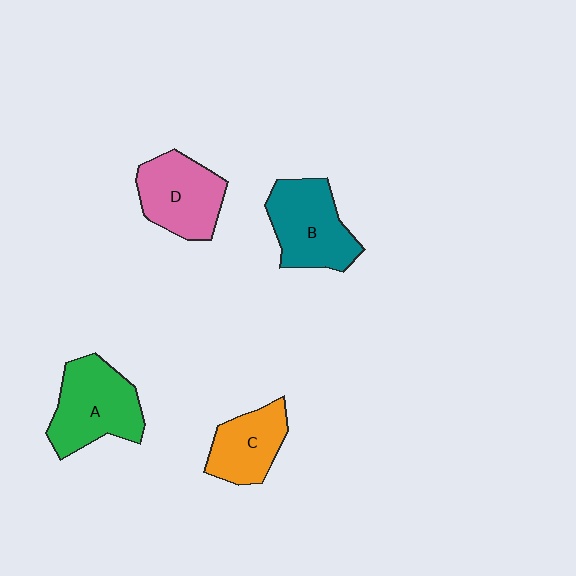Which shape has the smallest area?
Shape C (orange).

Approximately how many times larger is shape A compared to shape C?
Approximately 1.4 times.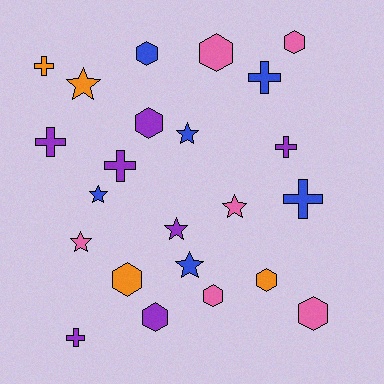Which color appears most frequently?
Purple, with 7 objects.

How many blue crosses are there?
There are 2 blue crosses.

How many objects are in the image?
There are 23 objects.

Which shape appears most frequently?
Hexagon, with 9 objects.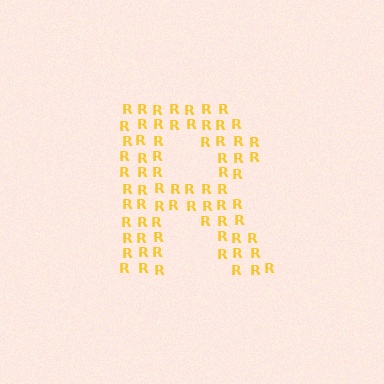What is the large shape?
The large shape is the letter R.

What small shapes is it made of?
It is made of small letter R's.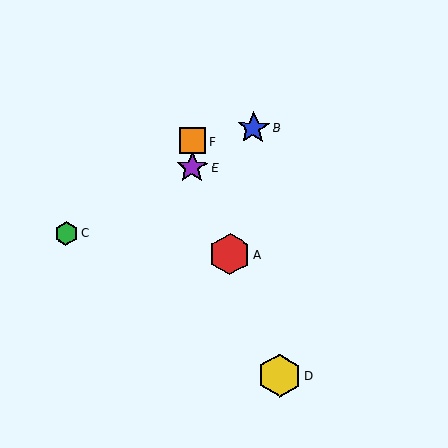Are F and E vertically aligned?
Yes, both are at x≈193.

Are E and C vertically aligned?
No, E is at x≈192 and C is at x≈66.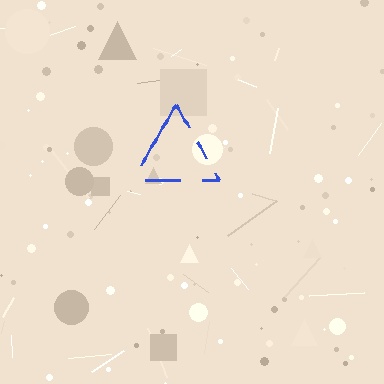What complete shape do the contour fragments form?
The contour fragments form a triangle.